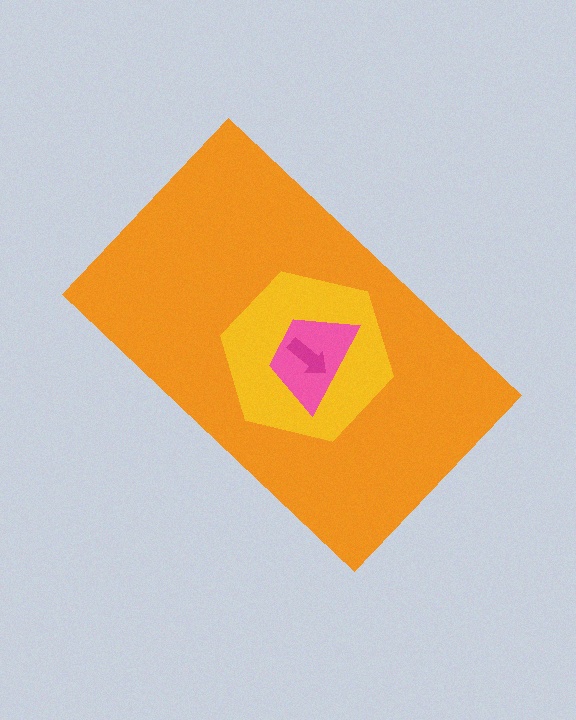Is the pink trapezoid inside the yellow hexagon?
Yes.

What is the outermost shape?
The orange rectangle.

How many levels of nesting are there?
4.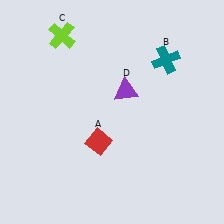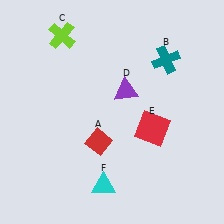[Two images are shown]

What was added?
A red square (E), a cyan triangle (F) were added in Image 2.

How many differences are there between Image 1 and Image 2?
There are 2 differences between the two images.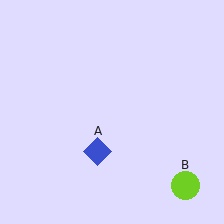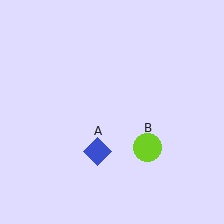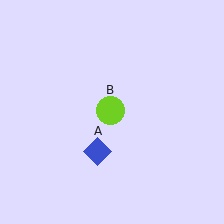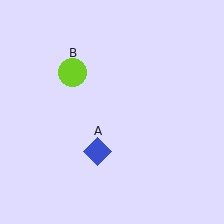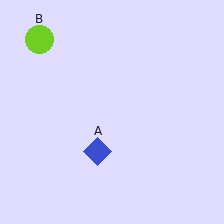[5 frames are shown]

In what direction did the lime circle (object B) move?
The lime circle (object B) moved up and to the left.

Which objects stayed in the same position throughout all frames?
Blue diamond (object A) remained stationary.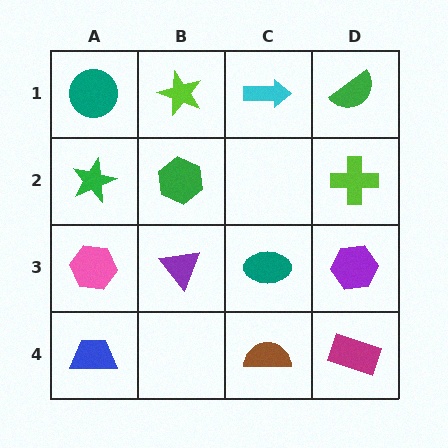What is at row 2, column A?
A green star.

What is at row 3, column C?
A teal ellipse.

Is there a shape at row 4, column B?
No, that cell is empty.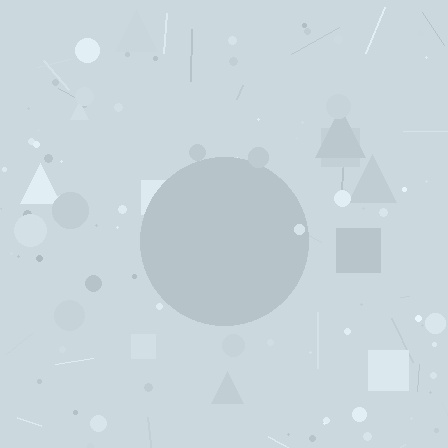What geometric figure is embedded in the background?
A circle is embedded in the background.